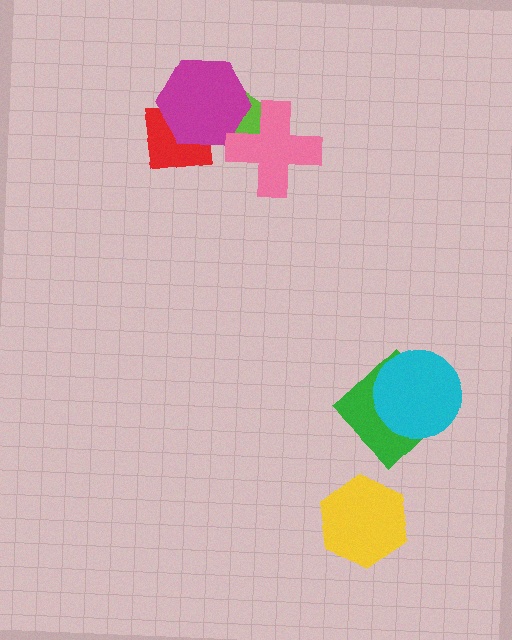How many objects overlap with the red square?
1 object overlaps with the red square.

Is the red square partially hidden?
Yes, it is partially covered by another shape.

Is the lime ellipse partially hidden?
Yes, it is partially covered by another shape.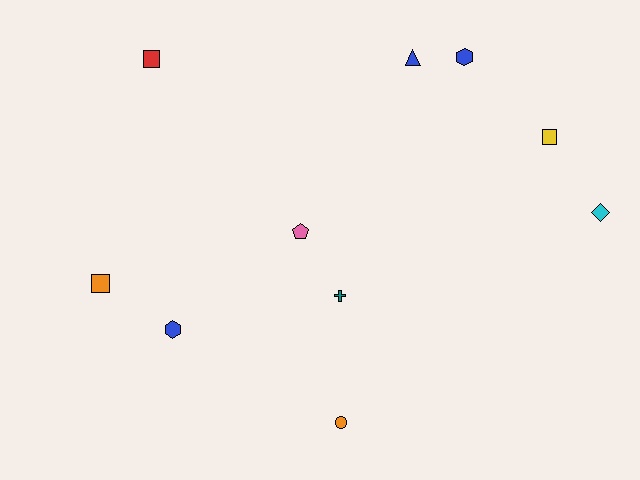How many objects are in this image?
There are 10 objects.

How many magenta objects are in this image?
There are no magenta objects.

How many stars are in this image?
There are no stars.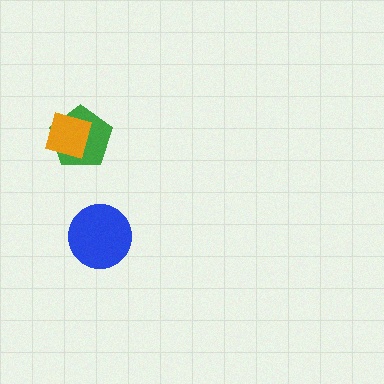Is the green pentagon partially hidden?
Yes, it is partially covered by another shape.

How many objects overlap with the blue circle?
0 objects overlap with the blue circle.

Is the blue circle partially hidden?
No, no other shape covers it.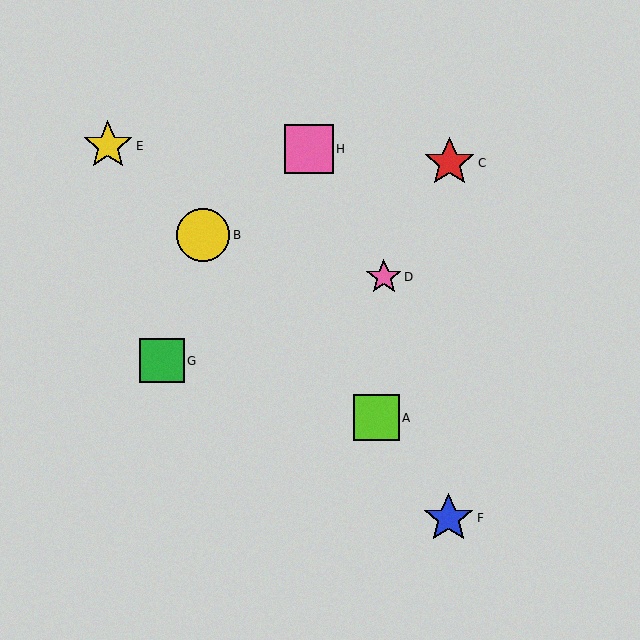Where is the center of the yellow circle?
The center of the yellow circle is at (203, 235).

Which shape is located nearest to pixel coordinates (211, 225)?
The yellow circle (labeled B) at (203, 235) is nearest to that location.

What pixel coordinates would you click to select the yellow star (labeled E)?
Click at (108, 146) to select the yellow star E.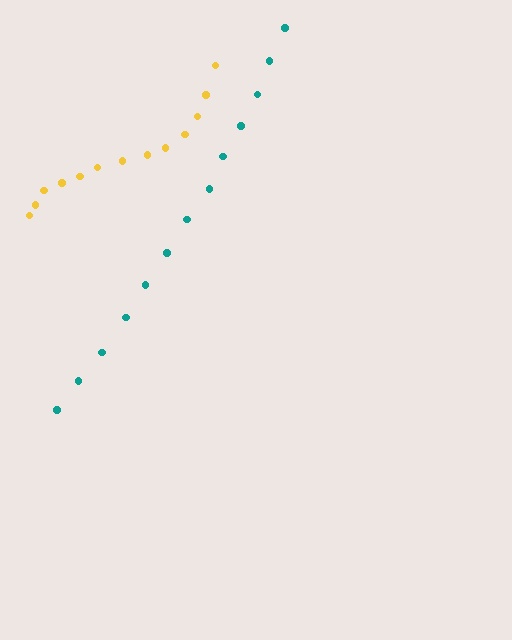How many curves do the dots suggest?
There are 2 distinct paths.